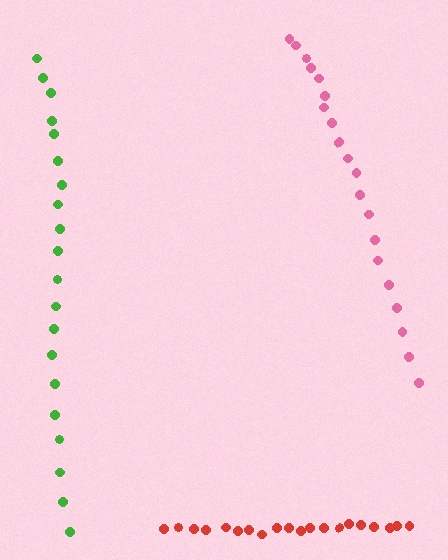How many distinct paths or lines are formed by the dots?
There are 3 distinct paths.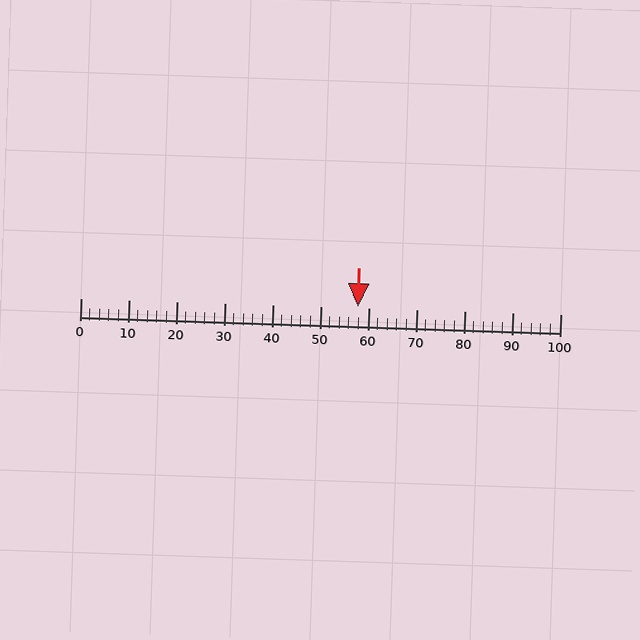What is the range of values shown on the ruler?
The ruler shows values from 0 to 100.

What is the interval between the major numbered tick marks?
The major tick marks are spaced 10 units apart.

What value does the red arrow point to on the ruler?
The red arrow points to approximately 58.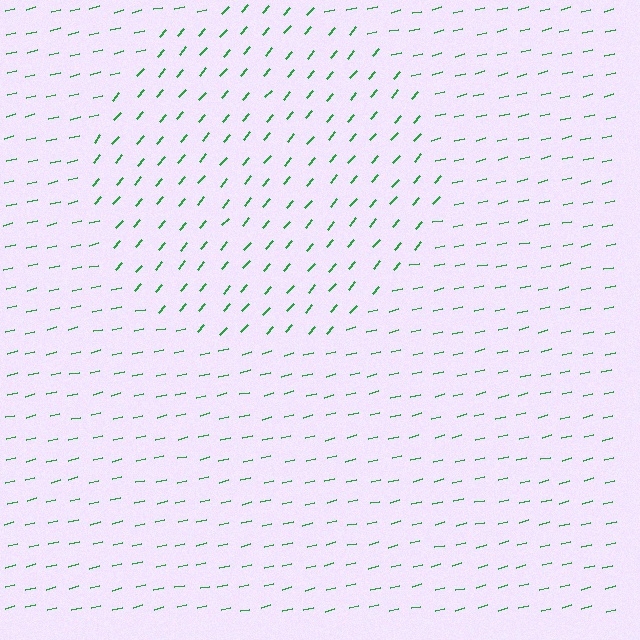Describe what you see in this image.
The image is filled with small green line segments. A circle region in the image has lines oriented differently from the surrounding lines, creating a visible texture boundary.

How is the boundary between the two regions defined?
The boundary is defined purely by a change in line orientation (approximately 35 degrees difference). All lines are the same color and thickness.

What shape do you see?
I see a circle.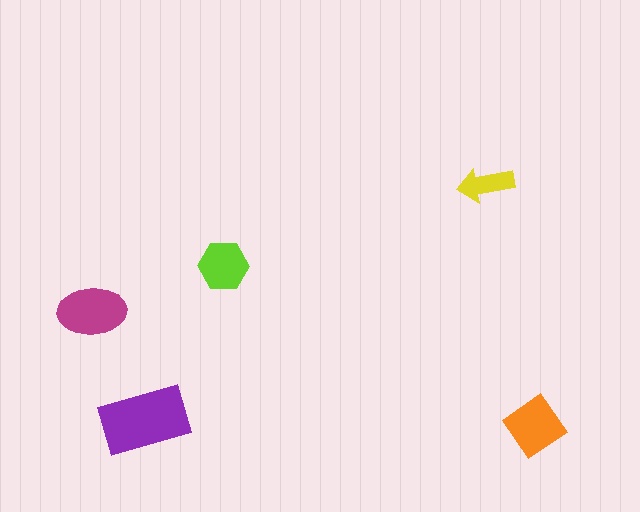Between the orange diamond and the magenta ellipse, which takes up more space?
The magenta ellipse.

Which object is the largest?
The purple rectangle.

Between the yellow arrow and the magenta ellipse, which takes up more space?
The magenta ellipse.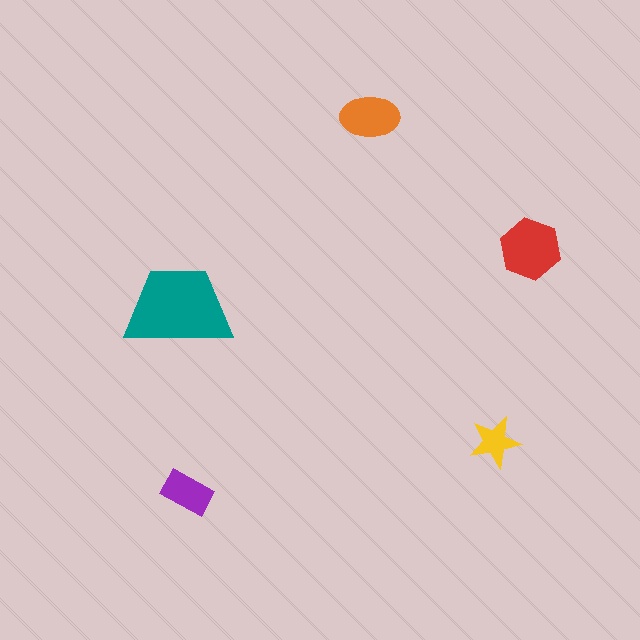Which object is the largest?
The teal trapezoid.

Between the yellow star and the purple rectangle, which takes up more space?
The purple rectangle.